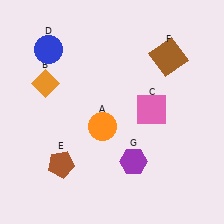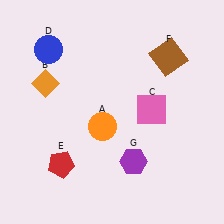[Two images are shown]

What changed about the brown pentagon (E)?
In Image 1, E is brown. In Image 2, it changed to red.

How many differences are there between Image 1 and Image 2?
There is 1 difference between the two images.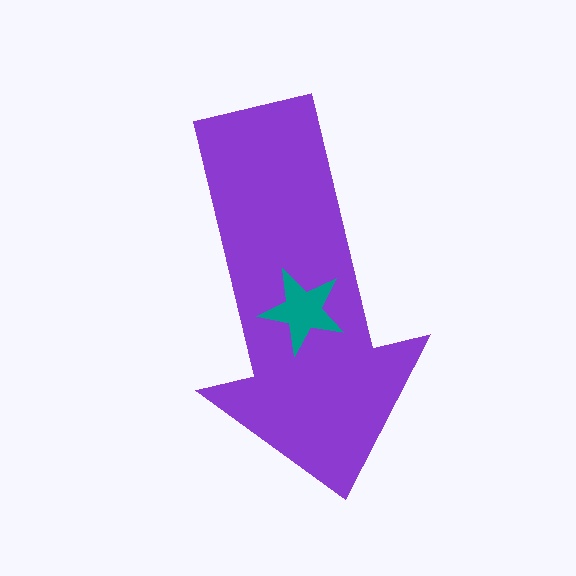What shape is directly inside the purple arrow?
The teal star.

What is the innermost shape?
The teal star.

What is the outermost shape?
The purple arrow.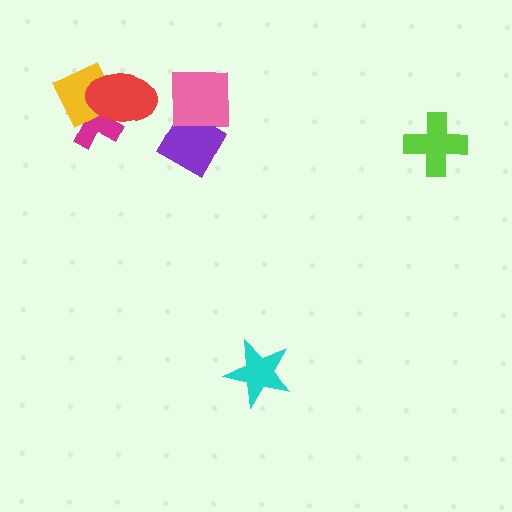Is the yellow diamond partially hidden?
Yes, it is partially covered by another shape.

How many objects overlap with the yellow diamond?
2 objects overlap with the yellow diamond.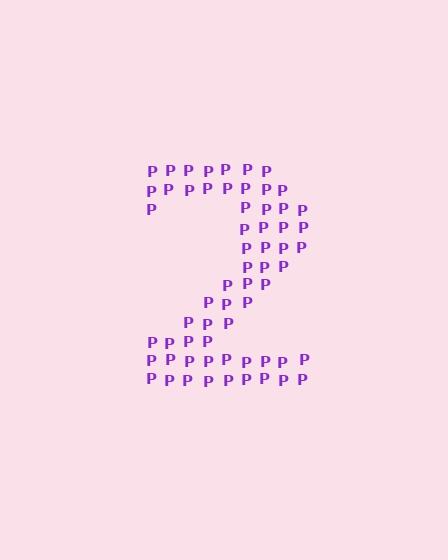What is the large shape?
The large shape is the digit 2.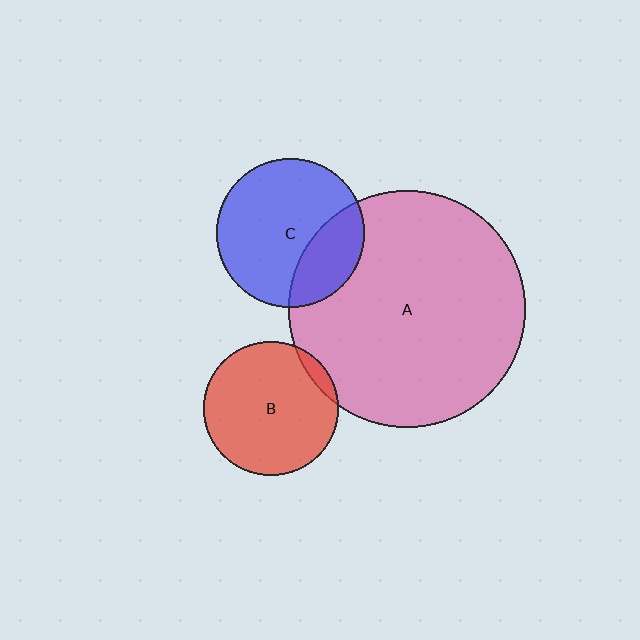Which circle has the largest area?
Circle A (pink).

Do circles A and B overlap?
Yes.